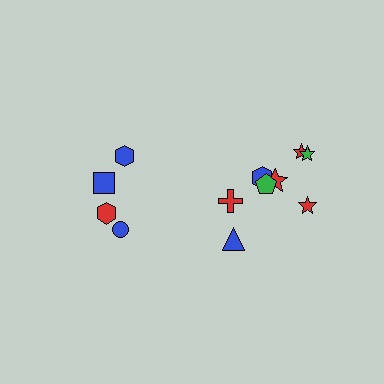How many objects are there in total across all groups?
There are 12 objects.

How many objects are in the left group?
There are 4 objects.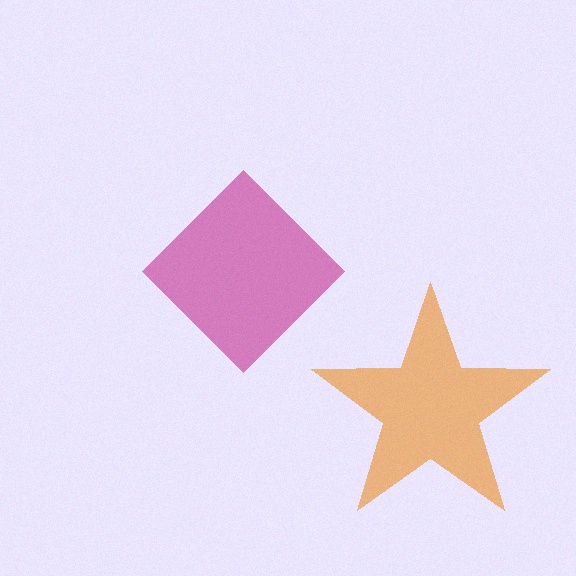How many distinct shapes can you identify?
There are 2 distinct shapes: an orange star, a magenta diamond.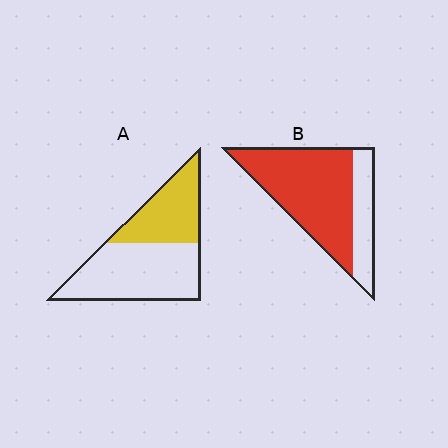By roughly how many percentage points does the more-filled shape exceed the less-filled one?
By roughly 35 percentage points (B over A).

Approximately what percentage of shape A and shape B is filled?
A is approximately 40% and B is approximately 75%.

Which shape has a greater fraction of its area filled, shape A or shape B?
Shape B.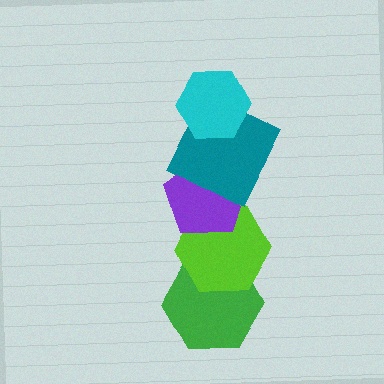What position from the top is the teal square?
The teal square is 2nd from the top.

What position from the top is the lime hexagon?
The lime hexagon is 4th from the top.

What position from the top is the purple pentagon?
The purple pentagon is 3rd from the top.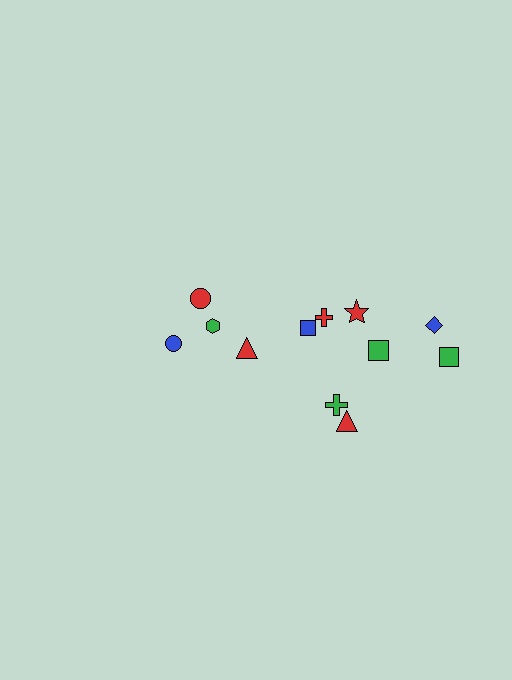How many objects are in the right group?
There are 8 objects.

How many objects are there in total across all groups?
There are 12 objects.